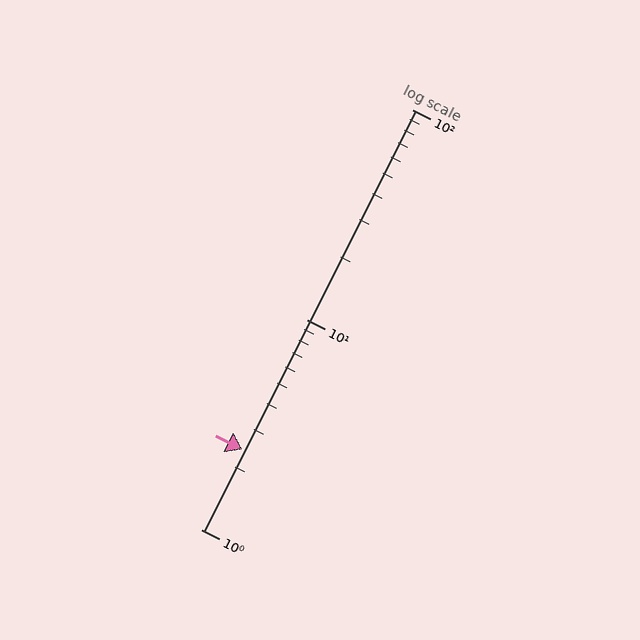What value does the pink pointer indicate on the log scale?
The pointer indicates approximately 2.4.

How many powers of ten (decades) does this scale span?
The scale spans 2 decades, from 1 to 100.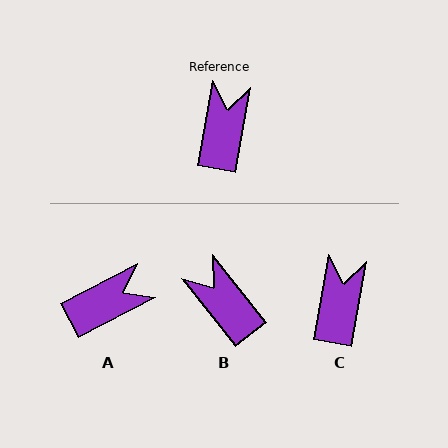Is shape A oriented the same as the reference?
No, it is off by about 52 degrees.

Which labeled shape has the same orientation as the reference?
C.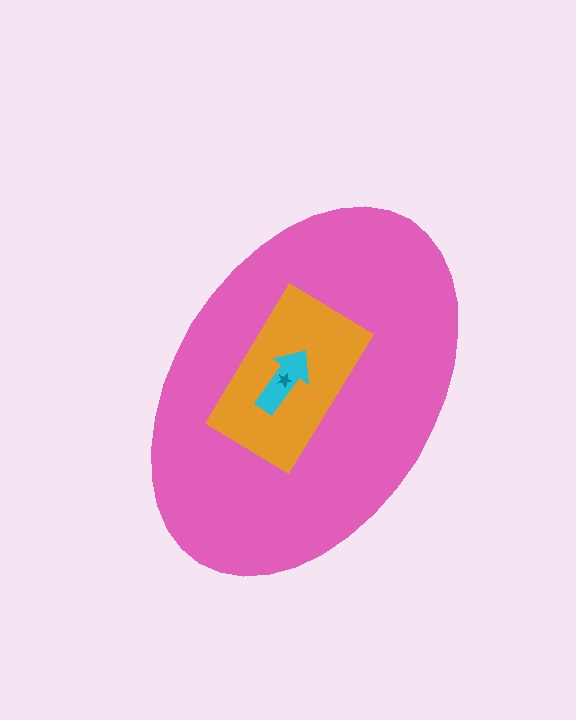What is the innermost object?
The teal star.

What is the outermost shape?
The pink ellipse.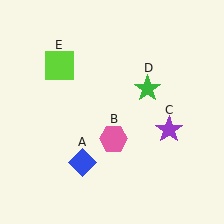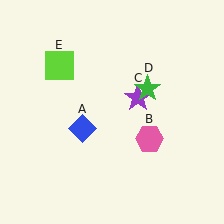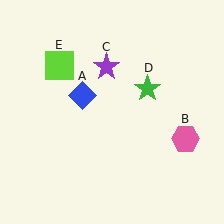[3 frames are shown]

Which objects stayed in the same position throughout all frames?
Green star (object D) and lime square (object E) remained stationary.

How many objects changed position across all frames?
3 objects changed position: blue diamond (object A), pink hexagon (object B), purple star (object C).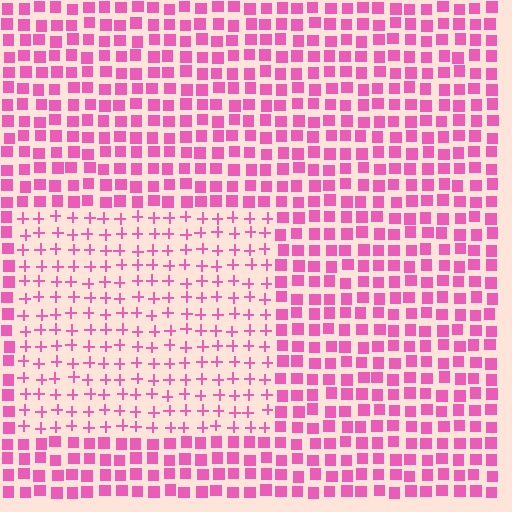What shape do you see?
I see a rectangle.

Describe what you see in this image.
The image is filled with small pink elements arranged in a uniform grid. A rectangle-shaped region contains plus signs, while the surrounding area contains squares. The boundary is defined purely by the change in element shape.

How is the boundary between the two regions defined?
The boundary is defined by a change in element shape: plus signs inside vs. squares outside. All elements share the same color and spacing.